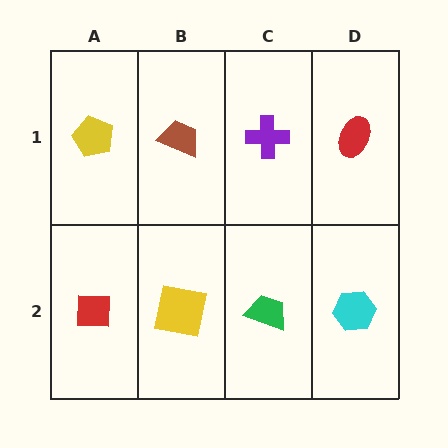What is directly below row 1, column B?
A yellow square.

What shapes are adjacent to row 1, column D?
A cyan hexagon (row 2, column D), a purple cross (row 1, column C).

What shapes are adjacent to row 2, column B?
A brown trapezoid (row 1, column B), a red square (row 2, column A), a green trapezoid (row 2, column C).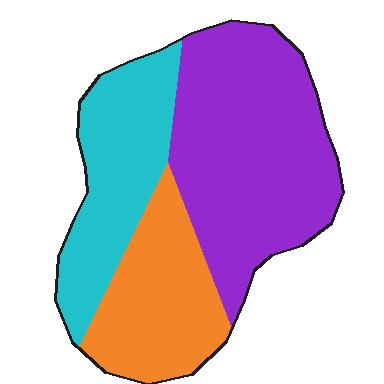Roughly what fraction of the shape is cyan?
Cyan takes up about one quarter (1/4) of the shape.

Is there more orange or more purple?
Purple.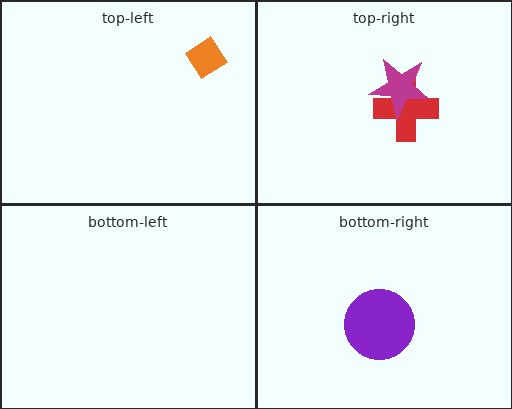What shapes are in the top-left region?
The orange diamond.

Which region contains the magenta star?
The top-right region.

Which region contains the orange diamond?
The top-left region.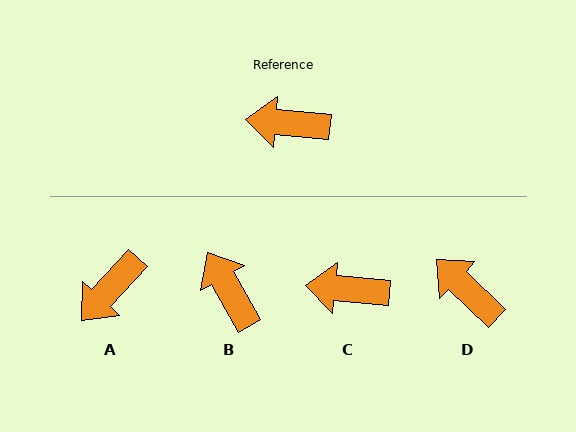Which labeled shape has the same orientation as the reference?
C.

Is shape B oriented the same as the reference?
No, it is off by about 55 degrees.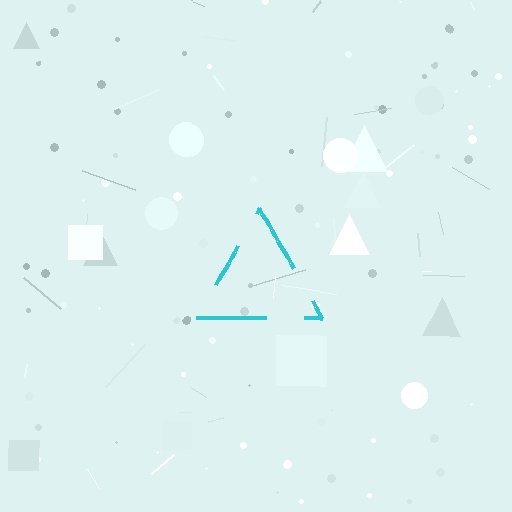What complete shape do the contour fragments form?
The contour fragments form a triangle.